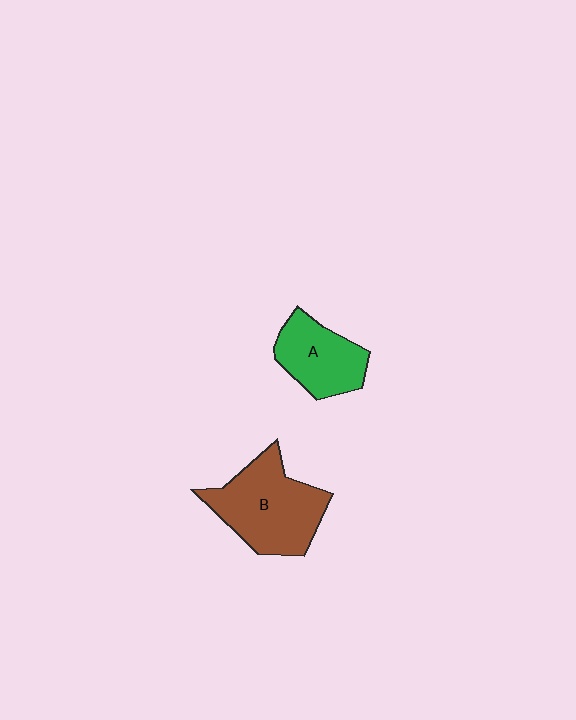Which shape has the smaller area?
Shape A (green).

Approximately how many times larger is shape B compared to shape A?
Approximately 1.5 times.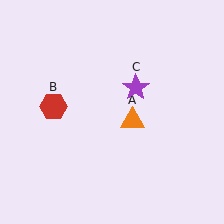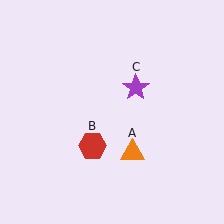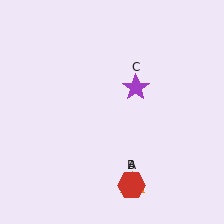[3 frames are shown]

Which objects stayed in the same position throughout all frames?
Purple star (object C) remained stationary.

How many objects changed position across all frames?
2 objects changed position: orange triangle (object A), red hexagon (object B).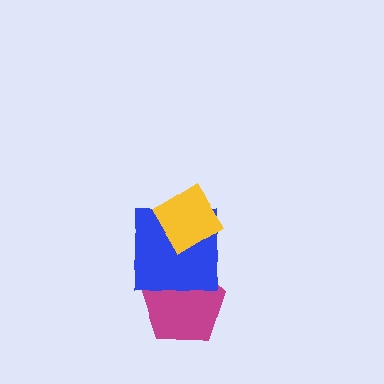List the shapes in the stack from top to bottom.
From top to bottom: the yellow diamond, the blue square, the magenta pentagon.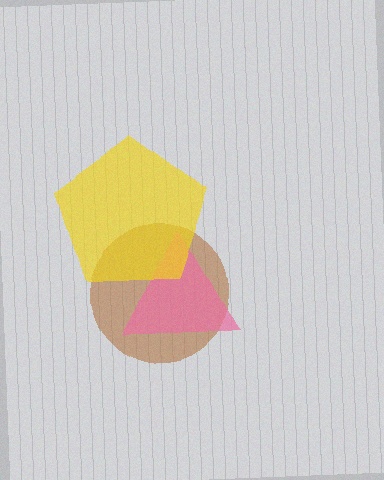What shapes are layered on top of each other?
The layered shapes are: a brown circle, a pink triangle, a yellow pentagon.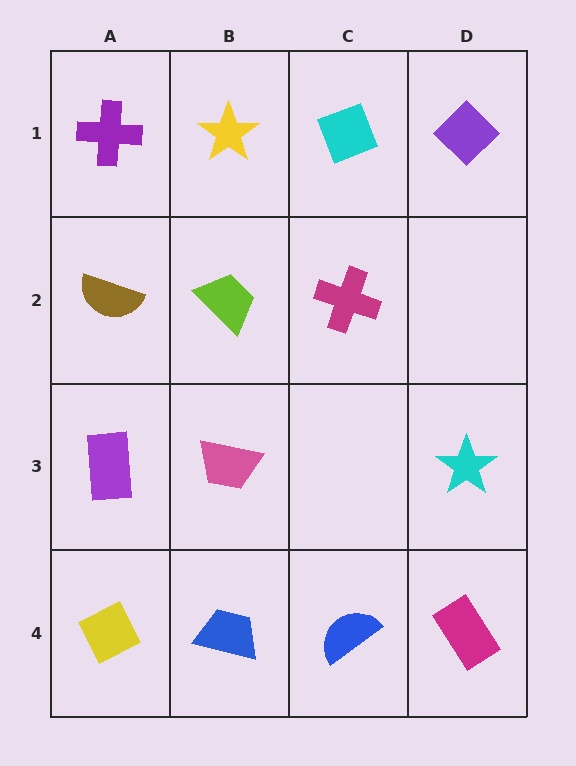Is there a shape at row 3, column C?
No, that cell is empty.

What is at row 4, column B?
A blue trapezoid.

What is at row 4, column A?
A yellow diamond.